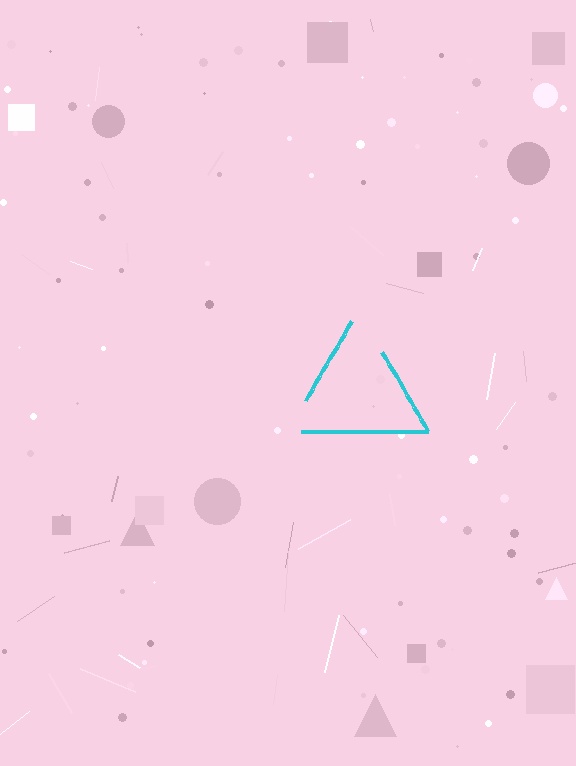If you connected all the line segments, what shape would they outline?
They would outline a triangle.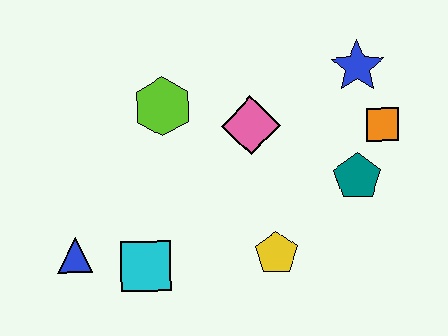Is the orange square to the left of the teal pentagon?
No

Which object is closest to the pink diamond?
The lime hexagon is closest to the pink diamond.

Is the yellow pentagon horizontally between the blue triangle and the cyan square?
No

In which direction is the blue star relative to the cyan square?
The blue star is to the right of the cyan square.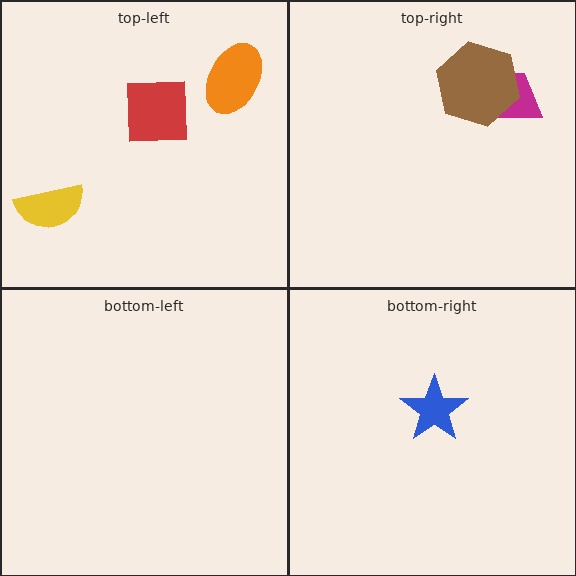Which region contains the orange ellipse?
The top-left region.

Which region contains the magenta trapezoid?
The top-right region.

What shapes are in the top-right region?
The magenta trapezoid, the brown hexagon.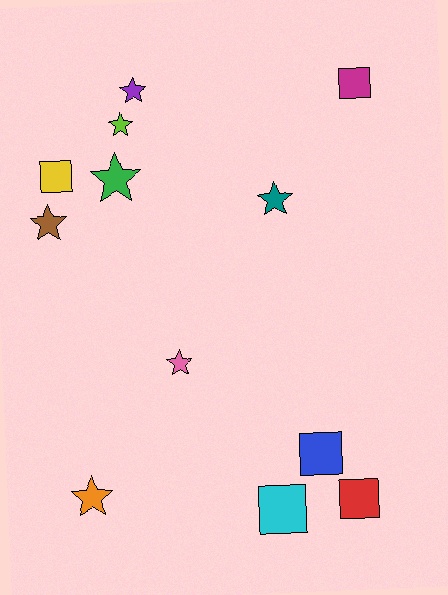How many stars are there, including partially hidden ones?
There are 7 stars.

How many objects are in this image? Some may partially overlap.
There are 12 objects.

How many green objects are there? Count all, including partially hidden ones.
There is 1 green object.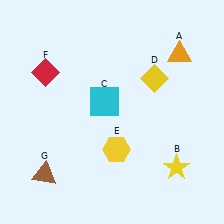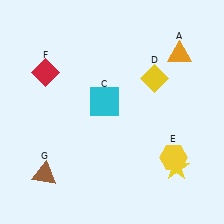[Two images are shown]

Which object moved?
The yellow hexagon (E) moved right.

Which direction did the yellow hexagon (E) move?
The yellow hexagon (E) moved right.